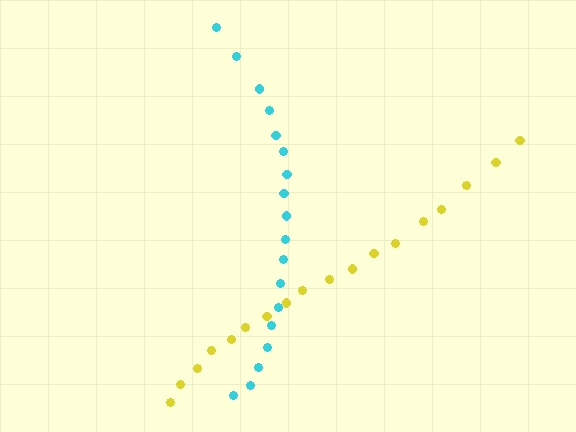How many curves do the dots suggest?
There are 2 distinct paths.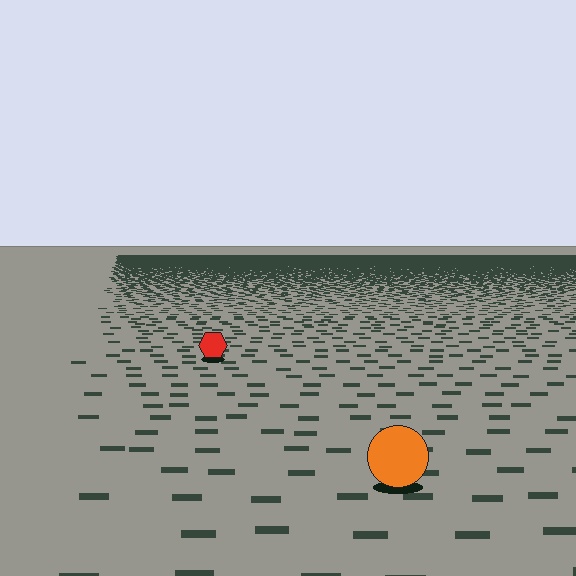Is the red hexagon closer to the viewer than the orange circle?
No. The orange circle is closer — you can tell from the texture gradient: the ground texture is coarser near it.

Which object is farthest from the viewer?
The red hexagon is farthest from the viewer. It appears smaller and the ground texture around it is denser.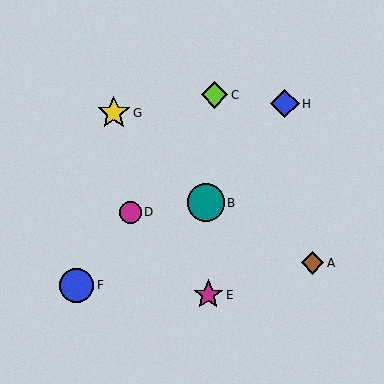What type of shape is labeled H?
Shape H is a blue diamond.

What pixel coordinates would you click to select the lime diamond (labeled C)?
Click at (215, 95) to select the lime diamond C.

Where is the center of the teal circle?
The center of the teal circle is at (206, 203).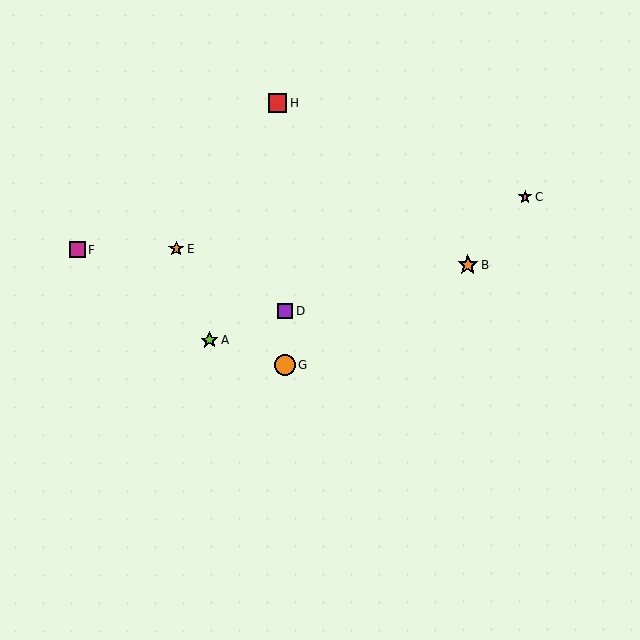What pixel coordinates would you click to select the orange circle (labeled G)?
Click at (285, 365) to select the orange circle G.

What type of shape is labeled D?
Shape D is a purple square.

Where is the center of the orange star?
The center of the orange star is at (176, 248).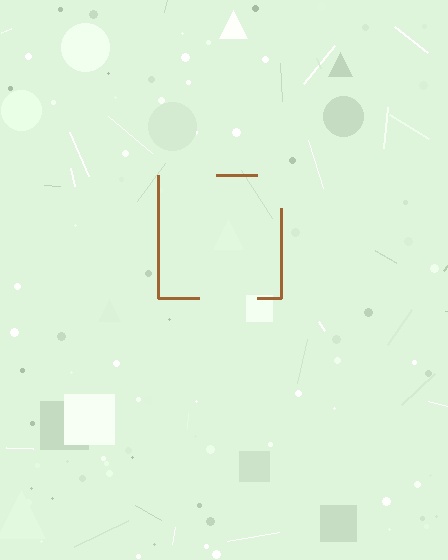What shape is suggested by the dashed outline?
The dashed outline suggests a square.